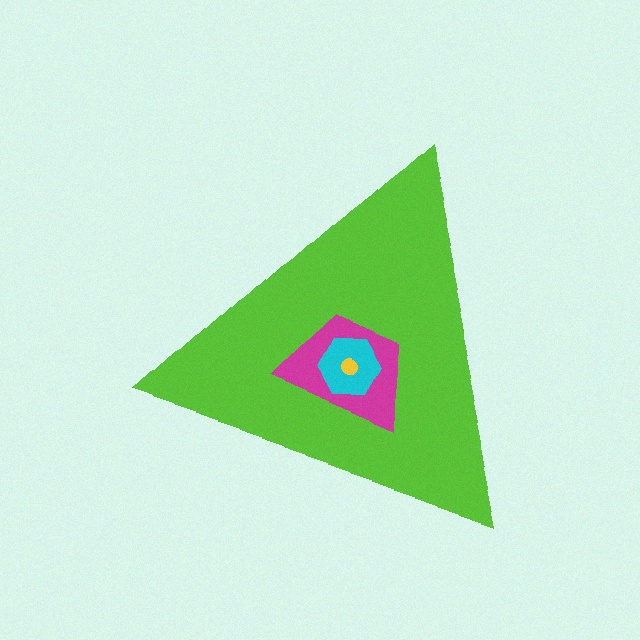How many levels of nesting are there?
4.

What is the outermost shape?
The lime triangle.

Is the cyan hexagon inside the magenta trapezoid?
Yes.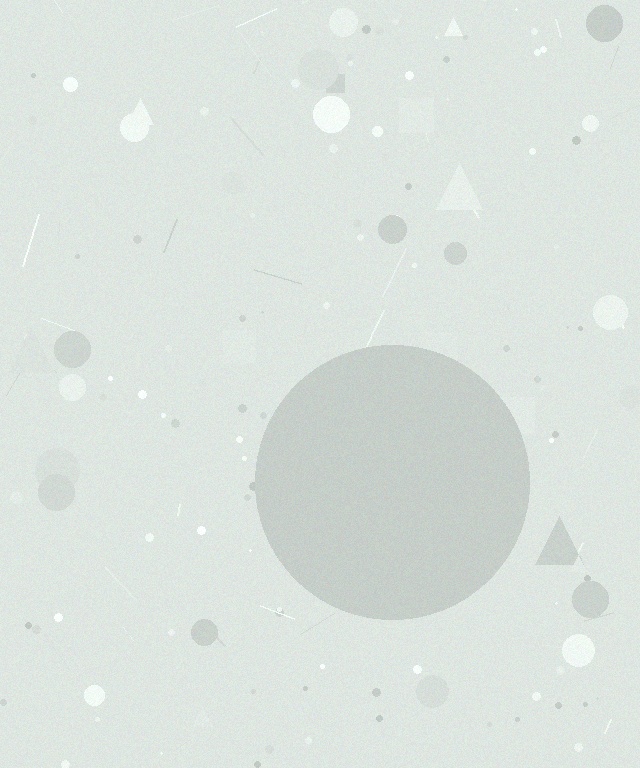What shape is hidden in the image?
A circle is hidden in the image.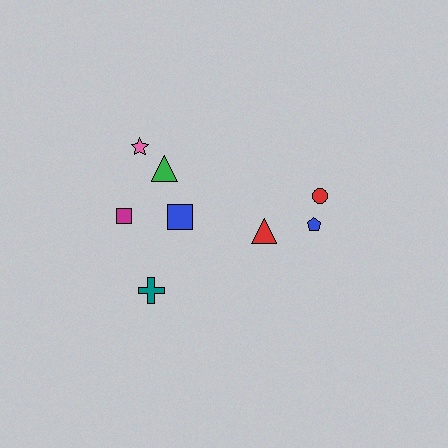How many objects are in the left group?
There are 5 objects.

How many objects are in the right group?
There are 3 objects.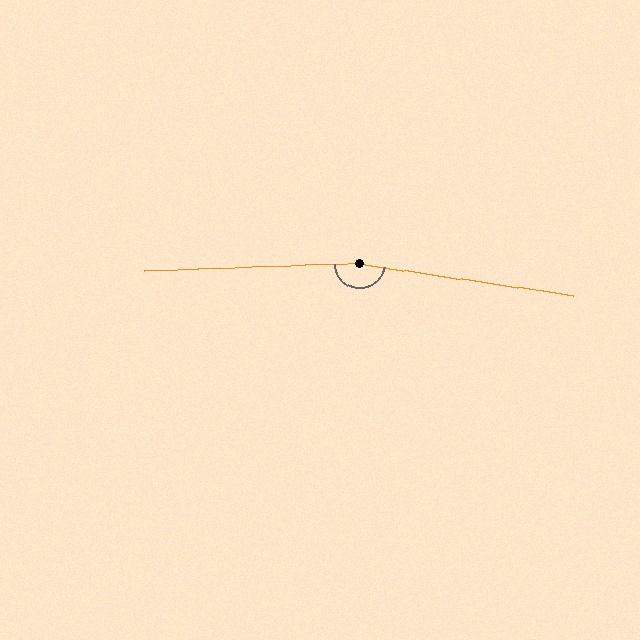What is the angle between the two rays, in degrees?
Approximately 170 degrees.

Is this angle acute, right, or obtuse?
It is obtuse.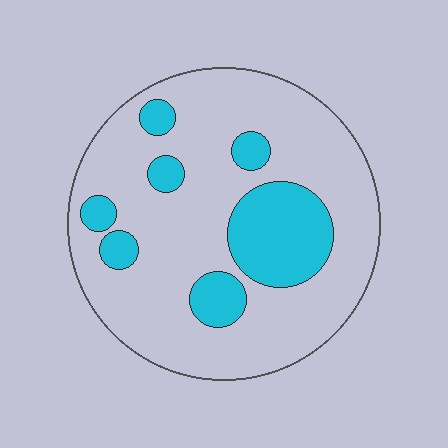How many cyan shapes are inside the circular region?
7.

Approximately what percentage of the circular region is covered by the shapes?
Approximately 20%.